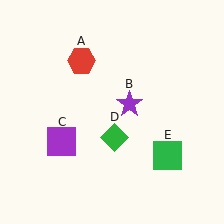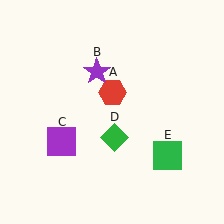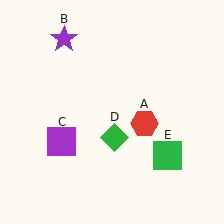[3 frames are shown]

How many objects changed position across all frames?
2 objects changed position: red hexagon (object A), purple star (object B).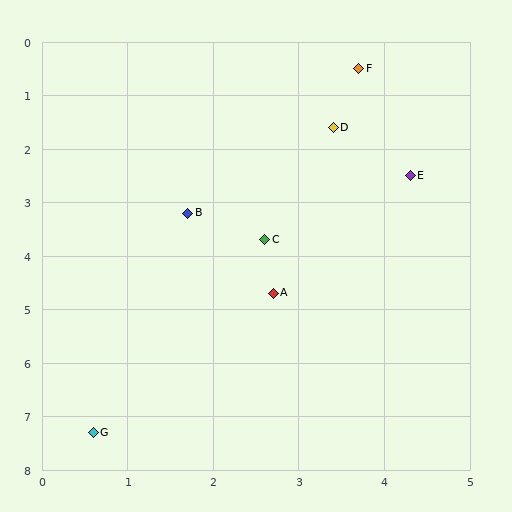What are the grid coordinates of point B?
Point B is at approximately (1.7, 3.2).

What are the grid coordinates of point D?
Point D is at approximately (3.4, 1.6).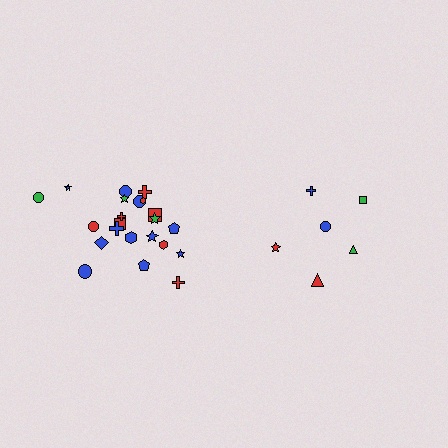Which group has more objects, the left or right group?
The left group.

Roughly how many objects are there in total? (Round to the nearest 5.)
Roughly 30 objects in total.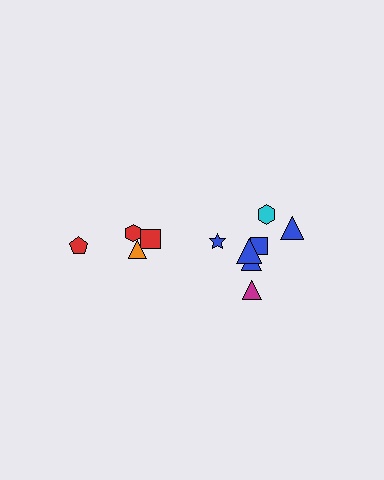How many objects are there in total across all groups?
There are 11 objects.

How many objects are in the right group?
There are 7 objects.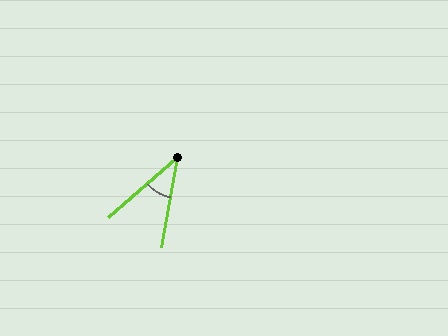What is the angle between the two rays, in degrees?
Approximately 39 degrees.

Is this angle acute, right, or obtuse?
It is acute.